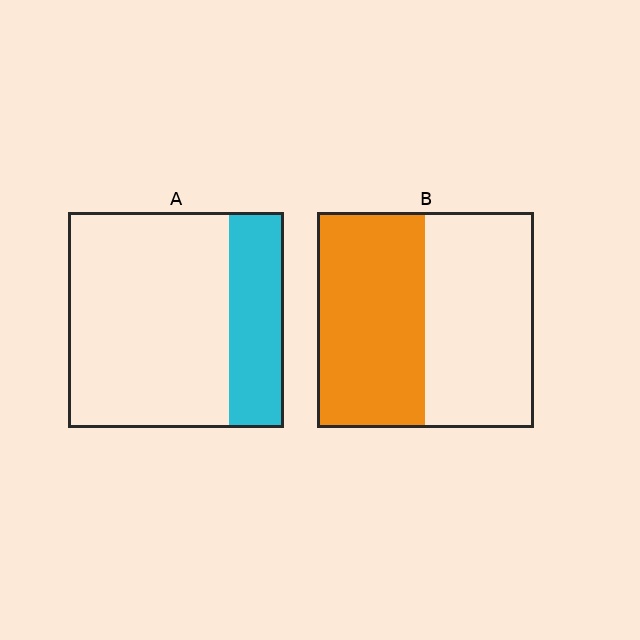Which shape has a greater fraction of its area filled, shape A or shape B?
Shape B.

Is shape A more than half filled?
No.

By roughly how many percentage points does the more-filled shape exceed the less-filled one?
By roughly 25 percentage points (B over A).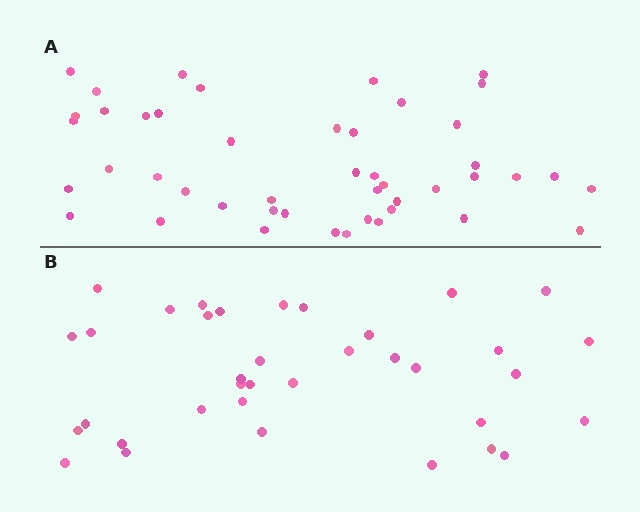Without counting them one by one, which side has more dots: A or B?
Region A (the top region) has more dots.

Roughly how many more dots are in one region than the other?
Region A has roughly 10 or so more dots than region B.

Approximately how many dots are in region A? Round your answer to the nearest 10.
About 50 dots. (The exact count is 46, which rounds to 50.)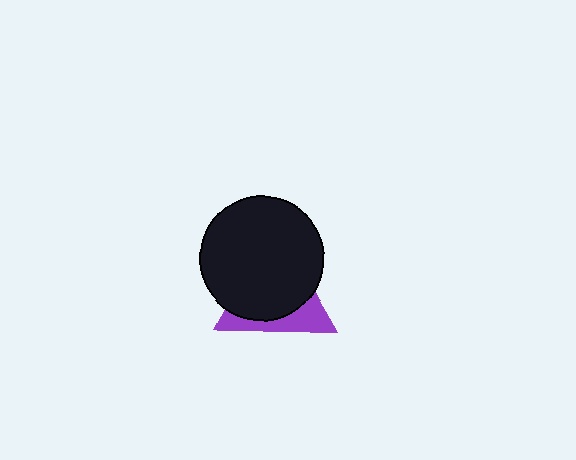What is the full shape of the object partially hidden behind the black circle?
The partially hidden object is a purple triangle.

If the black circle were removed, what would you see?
You would see the complete purple triangle.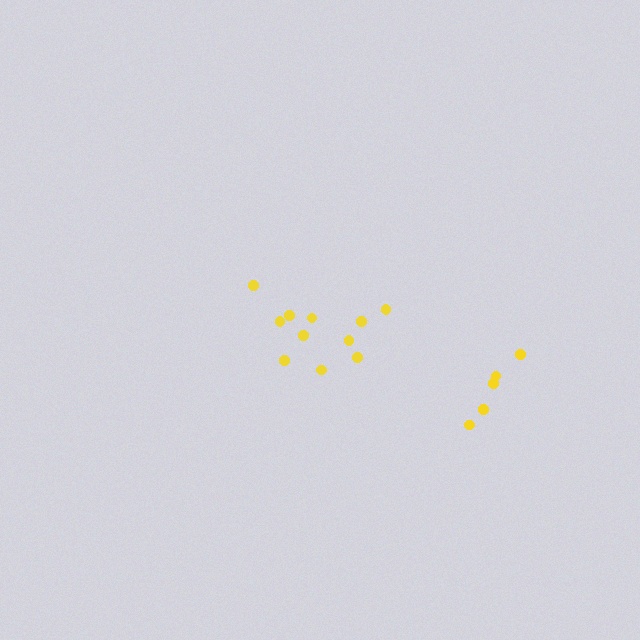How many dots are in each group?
Group 1: 5 dots, Group 2: 11 dots (16 total).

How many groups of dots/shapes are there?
There are 2 groups.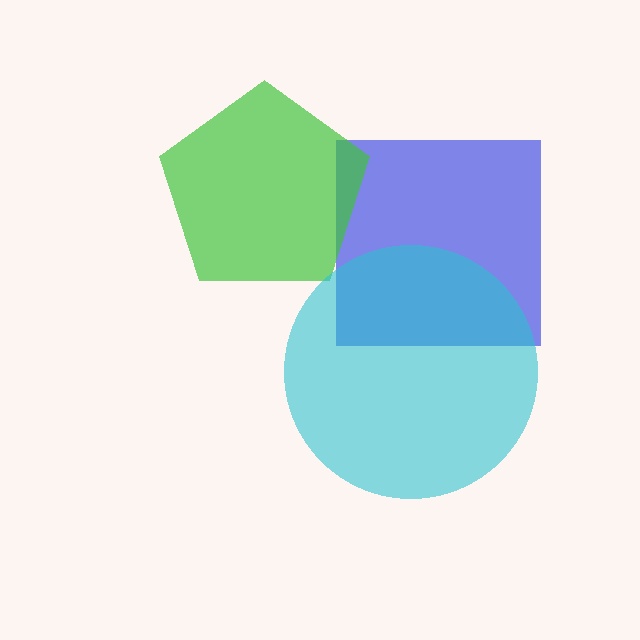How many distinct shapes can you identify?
There are 3 distinct shapes: a blue square, a green pentagon, a cyan circle.